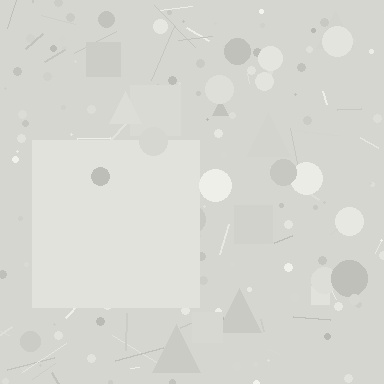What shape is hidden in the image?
A square is hidden in the image.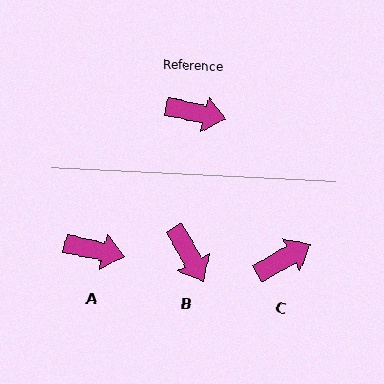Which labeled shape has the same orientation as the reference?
A.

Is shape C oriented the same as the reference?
No, it is off by about 41 degrees.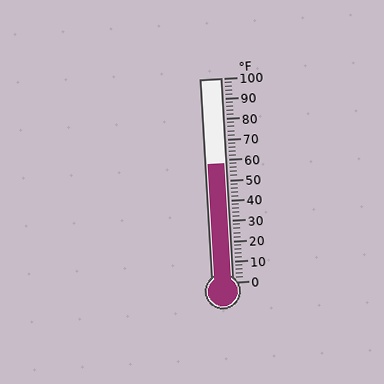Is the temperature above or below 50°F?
The temperature is above 50°F.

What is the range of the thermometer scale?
The thermometer scale ranges from 0°F to 100°F.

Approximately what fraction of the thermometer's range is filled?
The thermometer is filled to approximately 60% of its range.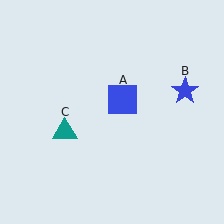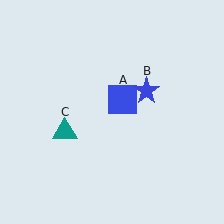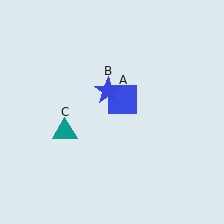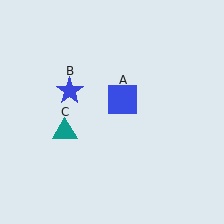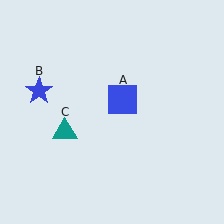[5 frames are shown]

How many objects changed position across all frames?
1 object changed position: blue star (object B).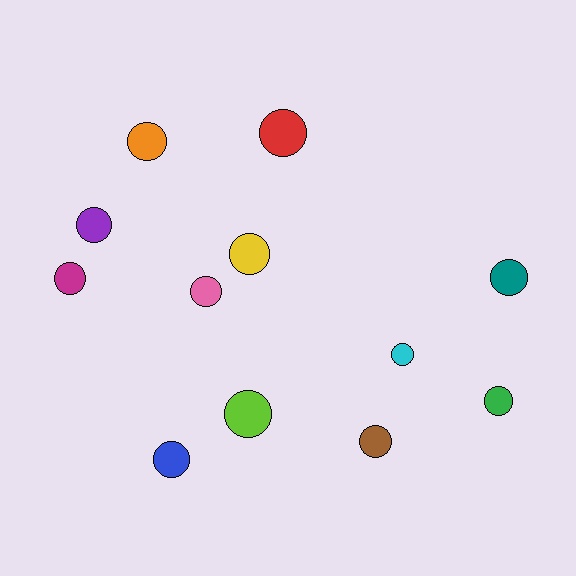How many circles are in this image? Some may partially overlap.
There are 12 circles.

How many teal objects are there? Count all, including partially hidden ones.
There is 1 teal object.